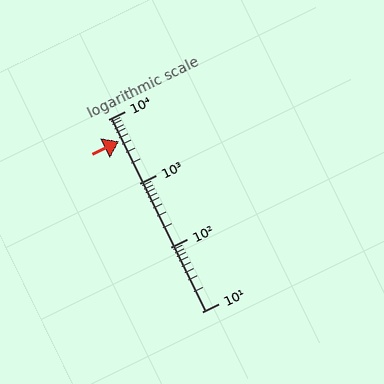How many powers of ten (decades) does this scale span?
The scale spans 3 decades, from 10 to 10000.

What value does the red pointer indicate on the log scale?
The pointer indicates approximately 4600.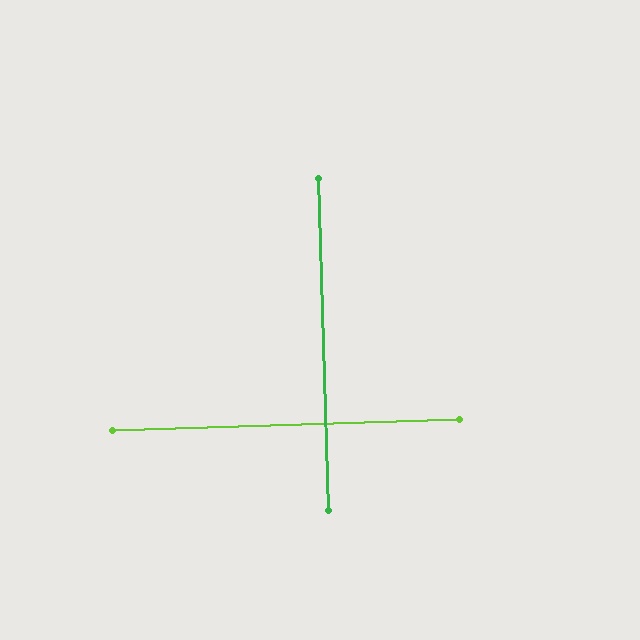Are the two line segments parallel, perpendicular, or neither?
Perpendicular — they meet at approximately 90°.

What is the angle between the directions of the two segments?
Approximately 90 degrees.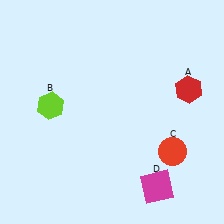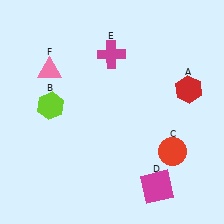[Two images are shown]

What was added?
A magenta cross (E), a pink triangle (F) were added in Image 2.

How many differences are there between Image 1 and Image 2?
There are 2 differences between the two images.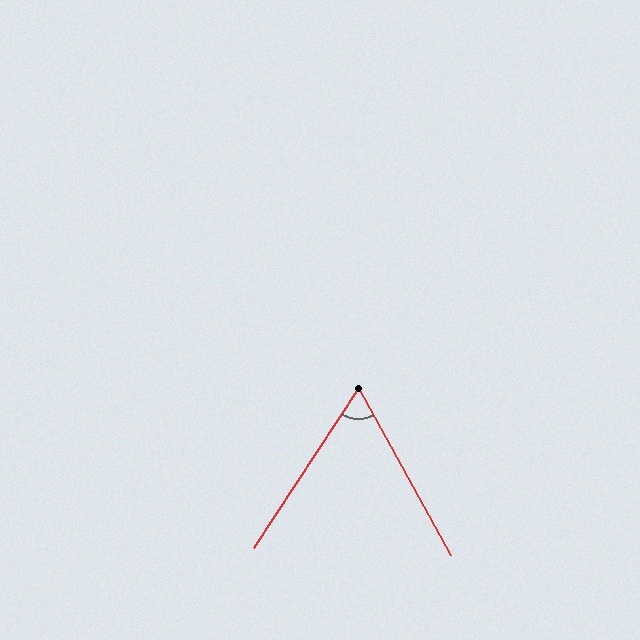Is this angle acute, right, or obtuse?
It is acute.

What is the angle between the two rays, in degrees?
Approximately 62 degrees.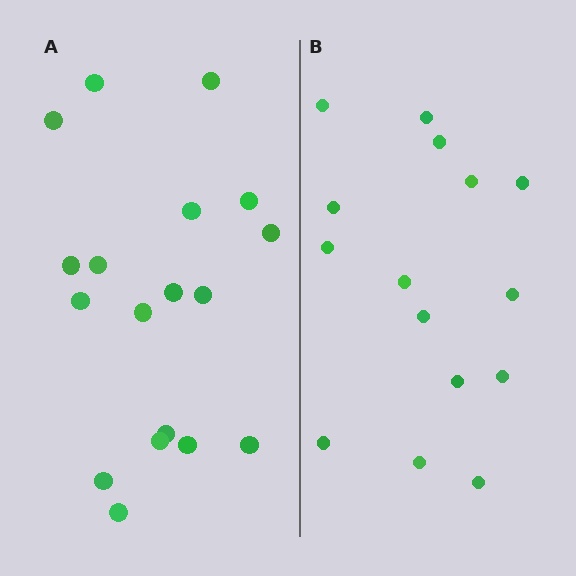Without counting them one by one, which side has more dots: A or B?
Region A (the left region) has more dots.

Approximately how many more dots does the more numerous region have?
Region A has just a few more — roughly 2 or 3 more dots than region B.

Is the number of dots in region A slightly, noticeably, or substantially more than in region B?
Region A has only slightly more — the two regions are fairly close. The ratio is roughly 1.2 to 1.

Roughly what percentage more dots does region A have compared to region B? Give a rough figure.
About 20% more.